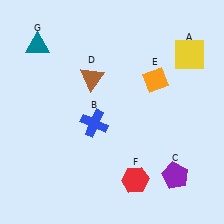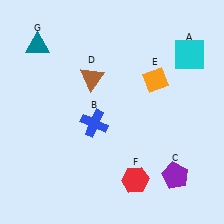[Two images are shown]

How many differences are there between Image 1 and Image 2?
There is 1 difference between the two images.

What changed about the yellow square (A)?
In Image 1, A is yellow. In Image 2, it changed to cyan.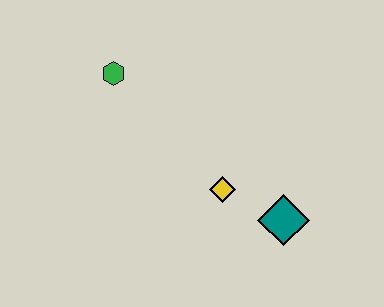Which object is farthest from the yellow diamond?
The green hexagon is farthest from the yellow diamond.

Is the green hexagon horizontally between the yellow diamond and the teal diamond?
No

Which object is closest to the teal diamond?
The yellow diamond is closest to the teal diamond.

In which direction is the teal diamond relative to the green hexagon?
The teal diamond is to the right of the green hexagon.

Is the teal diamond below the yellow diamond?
Yes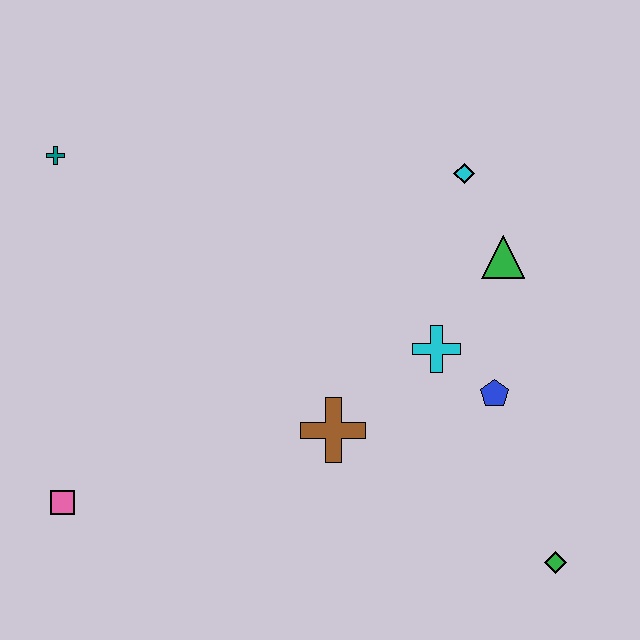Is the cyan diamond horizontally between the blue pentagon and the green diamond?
No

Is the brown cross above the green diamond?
Yes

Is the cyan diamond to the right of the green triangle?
No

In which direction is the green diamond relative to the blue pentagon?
The green diamond is below the blue pentagon.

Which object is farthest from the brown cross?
The teal cross is farthest from the brown cross.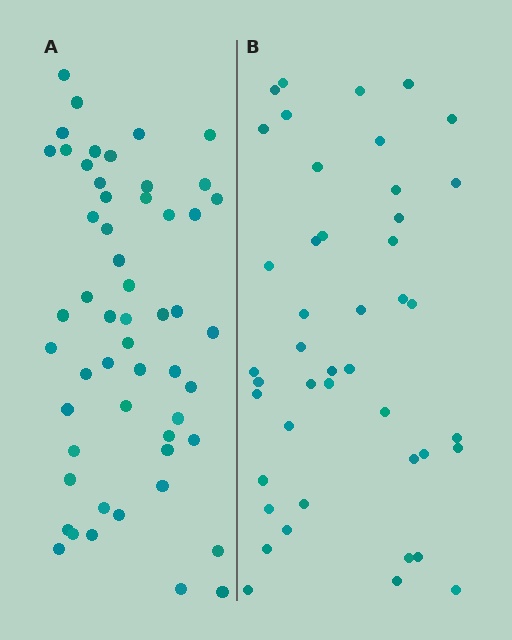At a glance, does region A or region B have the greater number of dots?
Region A (the left region) has more dots.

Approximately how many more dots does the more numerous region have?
Region A has roughly 10 or so more dots than region B.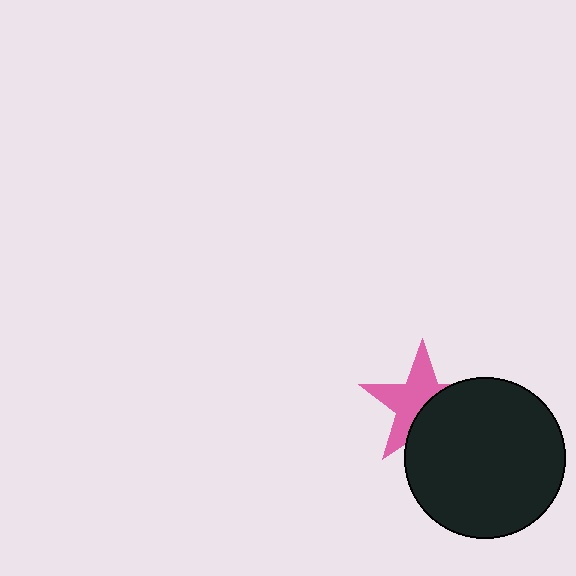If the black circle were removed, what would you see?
You would see the complete pink star.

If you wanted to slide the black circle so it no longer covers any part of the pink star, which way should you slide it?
Slide it toward the lower-right — that is the most direct way to separate the two shapes.